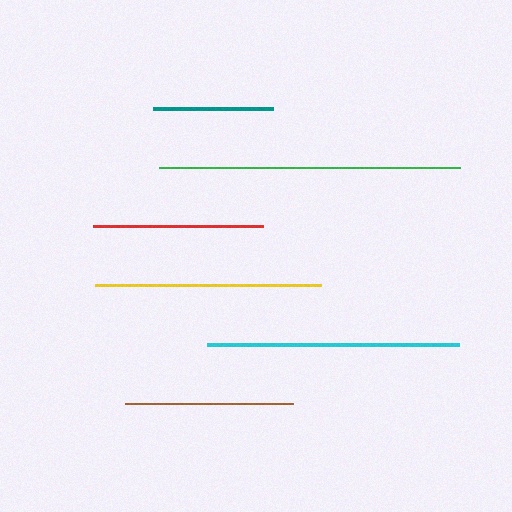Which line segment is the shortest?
The teal line is the shortest at approximately 120 pixels.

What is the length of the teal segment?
The teal segment is approximately 120 pixels long.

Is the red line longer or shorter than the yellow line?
The yellow line is longer than the red line.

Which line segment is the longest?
The green line is the longest at approximately 301 pixels.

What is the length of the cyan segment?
The cyan segment is approximately 252 pixels long.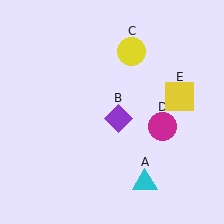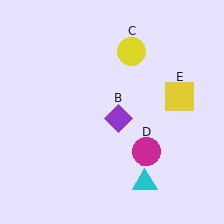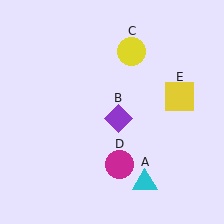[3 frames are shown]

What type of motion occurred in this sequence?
The magenta circle (object D) rotated clockwise around the center of the scene.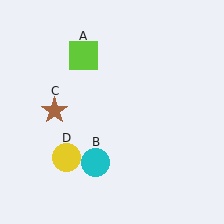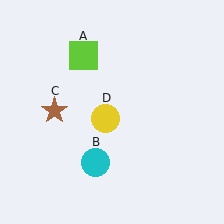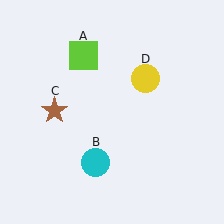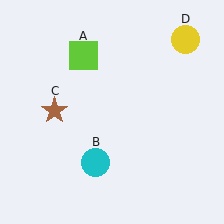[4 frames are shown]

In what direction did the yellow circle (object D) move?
The yellow circle (object D) moved up and to the right.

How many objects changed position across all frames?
1 object changed position: yellow circle (object D).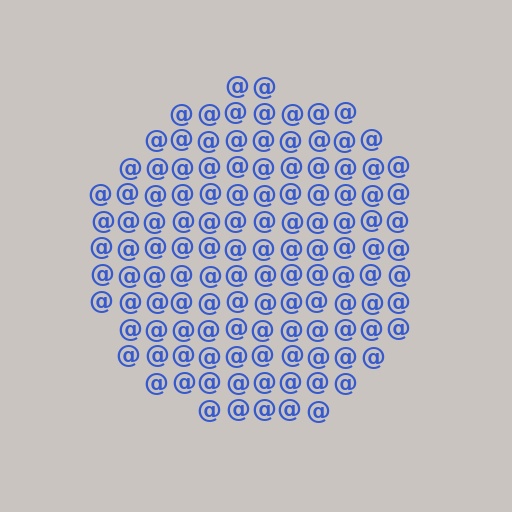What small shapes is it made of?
It is made of small at signs.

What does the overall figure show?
The overall figure shows a circle.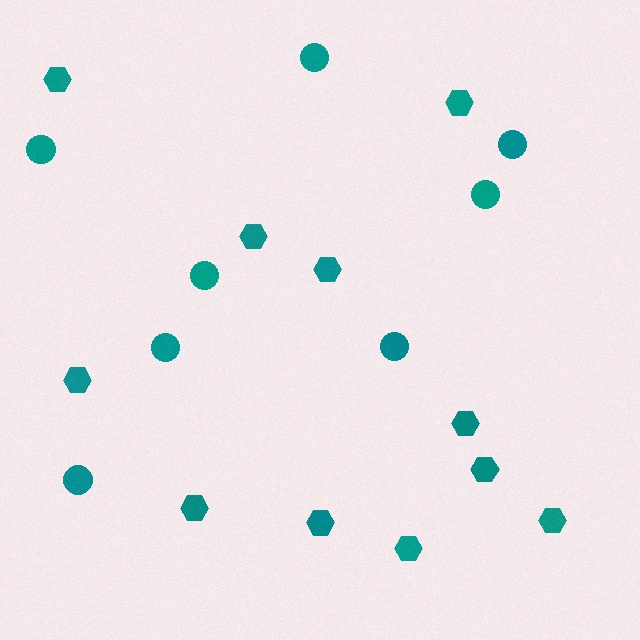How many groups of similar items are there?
There are 2 groups: one group of hexagons (11) and one group of circles (8).